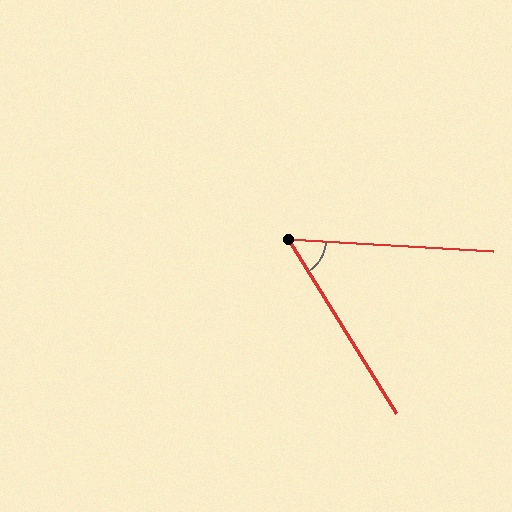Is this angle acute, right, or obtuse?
It is acute.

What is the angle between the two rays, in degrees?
Approximately 55 degrees.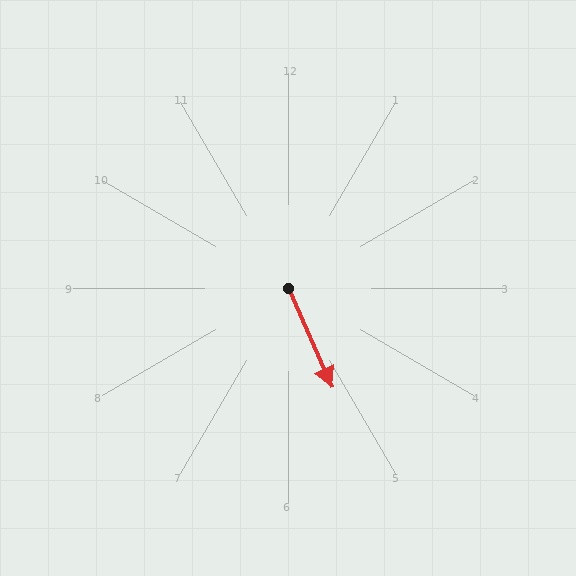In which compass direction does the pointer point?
Southeast.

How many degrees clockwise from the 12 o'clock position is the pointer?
Approximately 156 degrees.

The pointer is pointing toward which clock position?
Roughly 5 o'clock.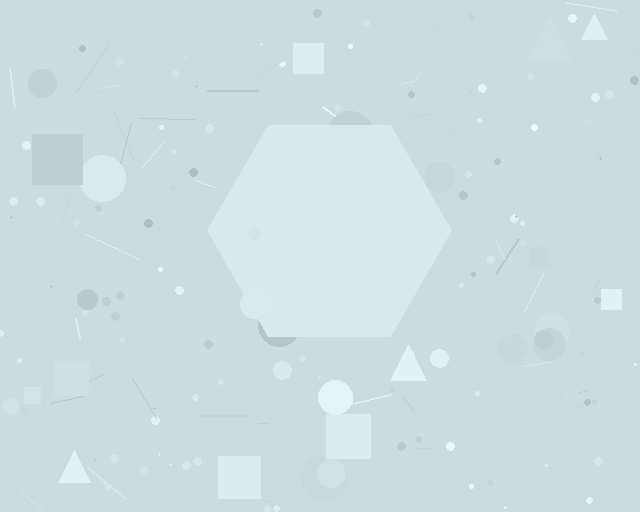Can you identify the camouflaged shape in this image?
The camouflaged shape is a hexagon.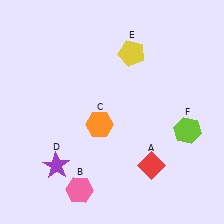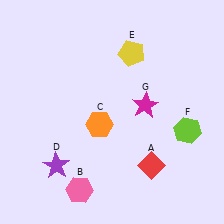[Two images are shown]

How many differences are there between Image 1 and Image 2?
There is 1 difference between the two images.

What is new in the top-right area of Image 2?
A magenta star (G) was added in the top-right area of Image 2.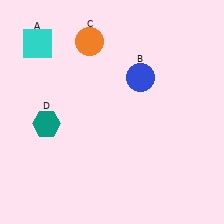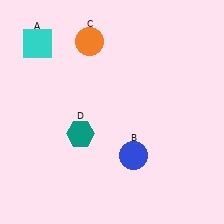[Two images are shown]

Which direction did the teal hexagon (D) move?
The teal hexagon (D) moved right.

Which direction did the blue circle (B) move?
The blue circle (B) moved down.